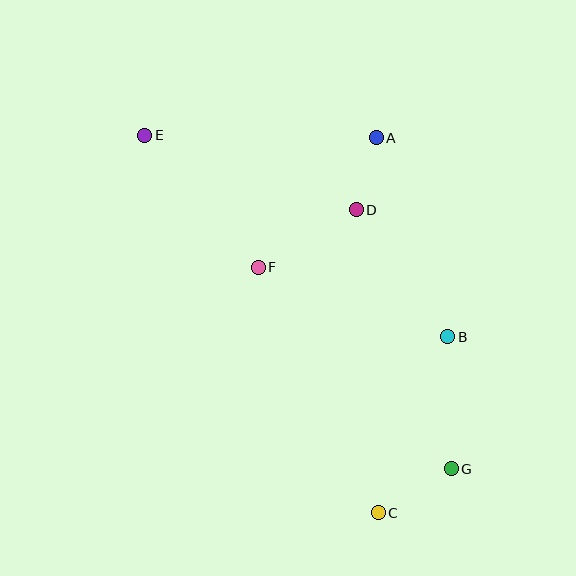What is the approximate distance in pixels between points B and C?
The distance between B and C is approximately 189 pixels.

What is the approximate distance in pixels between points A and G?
The distance between A and G is approximately 340 pixels.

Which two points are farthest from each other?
Points E and G are farthest from each other.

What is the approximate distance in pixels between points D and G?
The distance between D and G is approximately 276 pixels.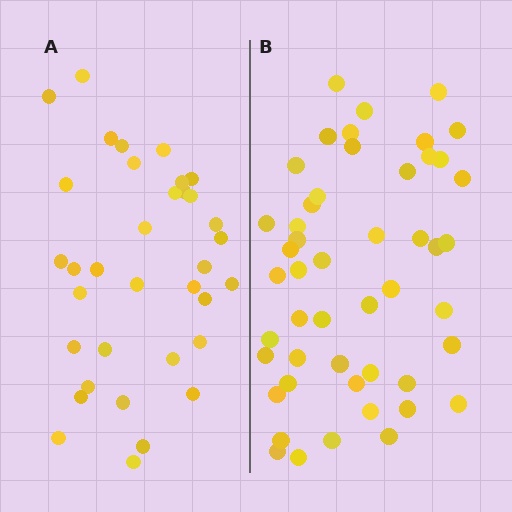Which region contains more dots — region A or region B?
Region B (the right region) has more dots.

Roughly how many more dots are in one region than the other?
Region B has approximately 15 more dots than region A.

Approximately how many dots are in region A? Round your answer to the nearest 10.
About 40 dots. (The exact count is 35, which rounds to 40.)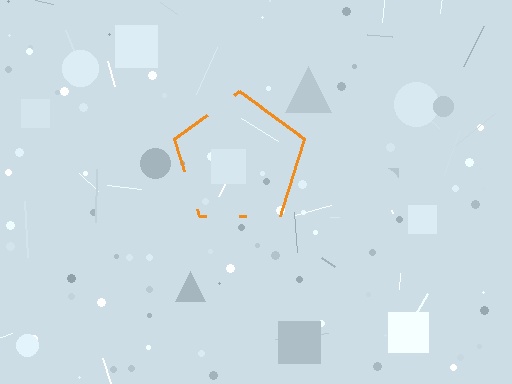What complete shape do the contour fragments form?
The contour fragments form a pentagon.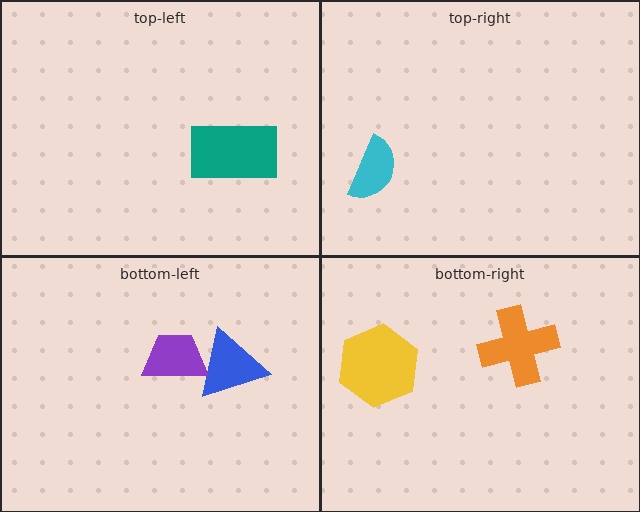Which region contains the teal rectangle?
The top-left region.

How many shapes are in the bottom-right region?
2.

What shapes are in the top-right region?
The cyan semicircle.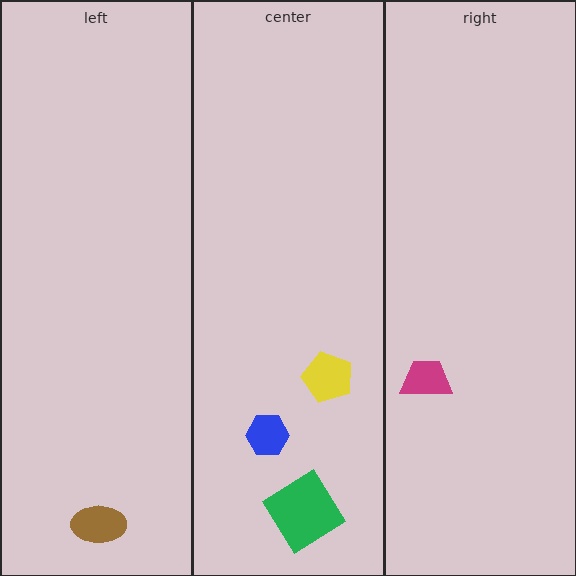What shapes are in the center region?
The yellow pentagon, the blue hexagon, the green diamond.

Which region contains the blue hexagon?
The center region.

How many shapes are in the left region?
1.